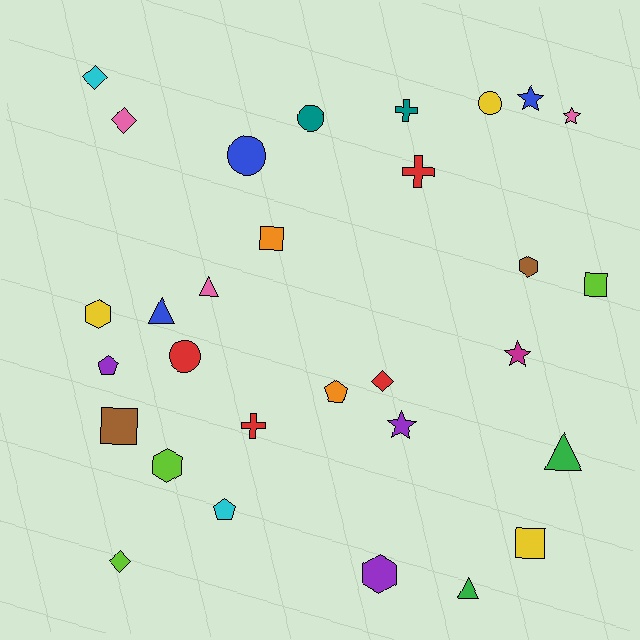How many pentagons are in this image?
There are 3 pentagons.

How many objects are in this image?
There are 30 objects.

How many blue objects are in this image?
There are 3 blue objects.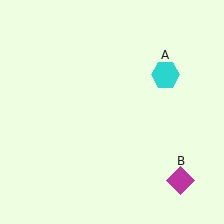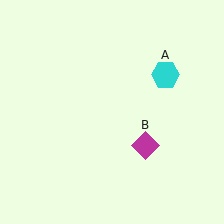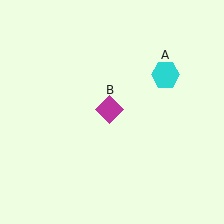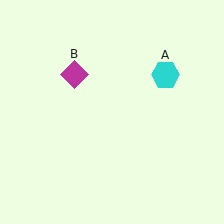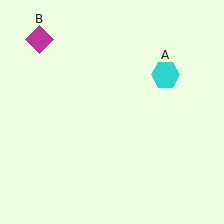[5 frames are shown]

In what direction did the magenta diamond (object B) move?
The magenta diamond (object B) moved up and to the left.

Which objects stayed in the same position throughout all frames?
Cyan hexagon (object A) remained stationary.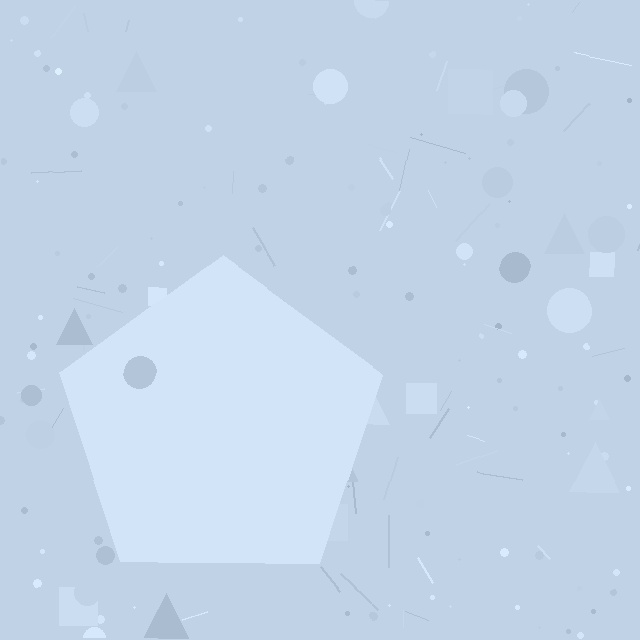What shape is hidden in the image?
A pentagon is hidden in the image.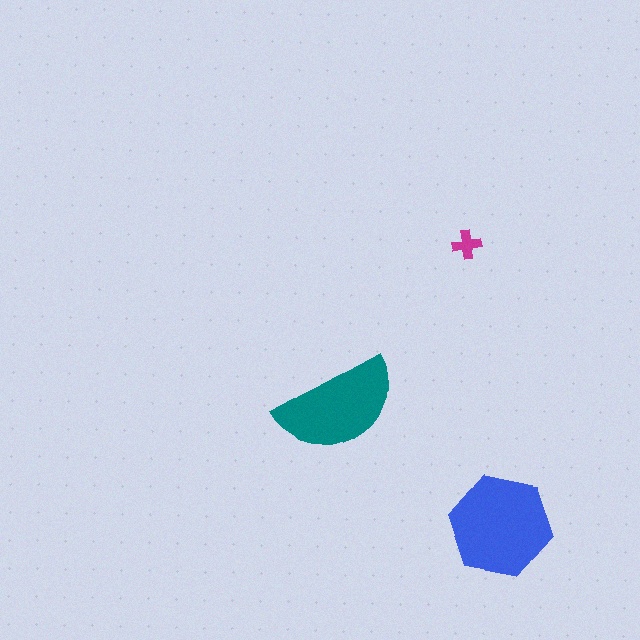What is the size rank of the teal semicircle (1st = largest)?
2nd.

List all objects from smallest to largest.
The magenta cross, the teal semicircle, the blue hexagon.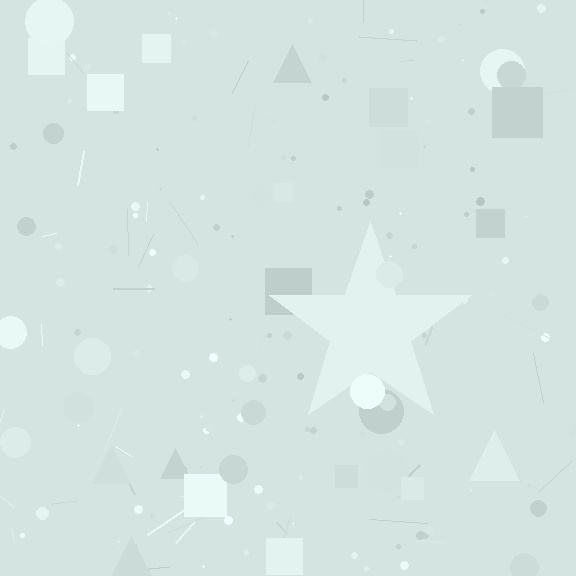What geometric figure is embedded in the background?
A star is embedded in the background.